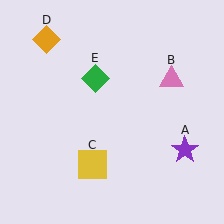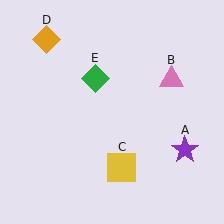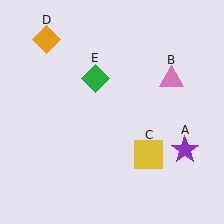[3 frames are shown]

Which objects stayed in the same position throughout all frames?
Purple star (object A) and pink triangle (object B) and orange diamond (object D) and green diamond (object E) remained stationary.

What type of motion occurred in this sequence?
The yellow square (object C) rotated counterclockwise around the center of the scene.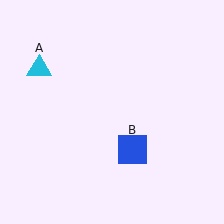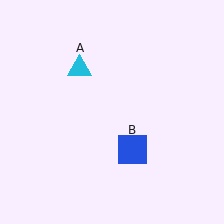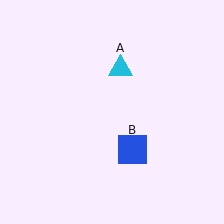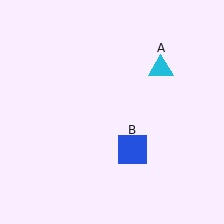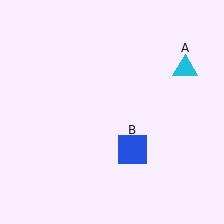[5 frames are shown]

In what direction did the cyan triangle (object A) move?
The cyan triangle (object A) moved right.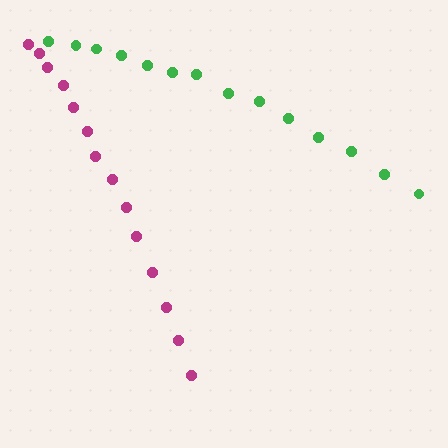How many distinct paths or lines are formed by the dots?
There are 2 distinct paths.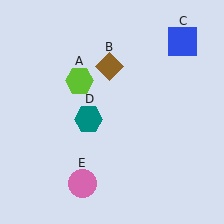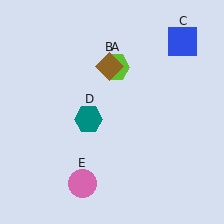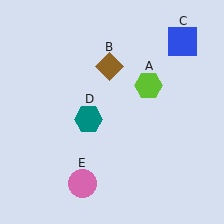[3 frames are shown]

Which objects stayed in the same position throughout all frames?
Brown diamond (object B) and blue square (object C) and teal hexagon (object D) and pink circle (object E) remained stationary.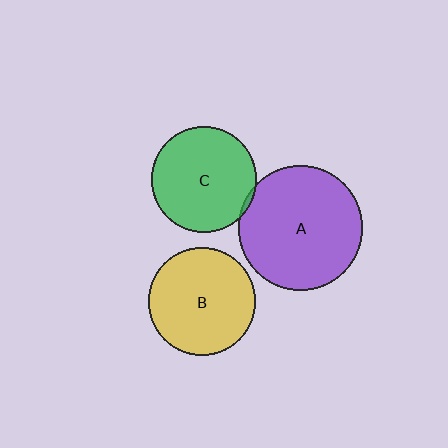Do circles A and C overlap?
Yes.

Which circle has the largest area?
Circle A (purple).